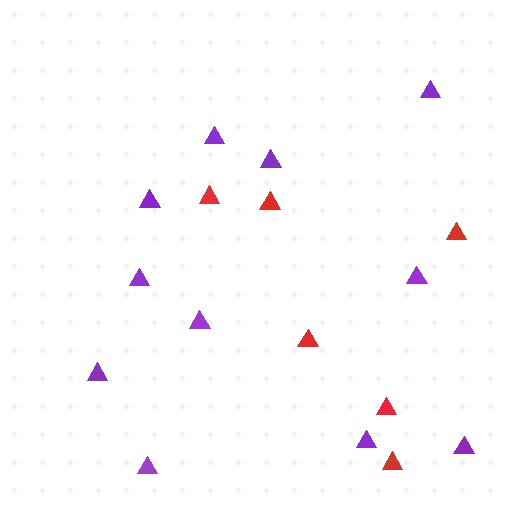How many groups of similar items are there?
There are 2 groups: one group of red triangles (6) and one group of purple triangles (11).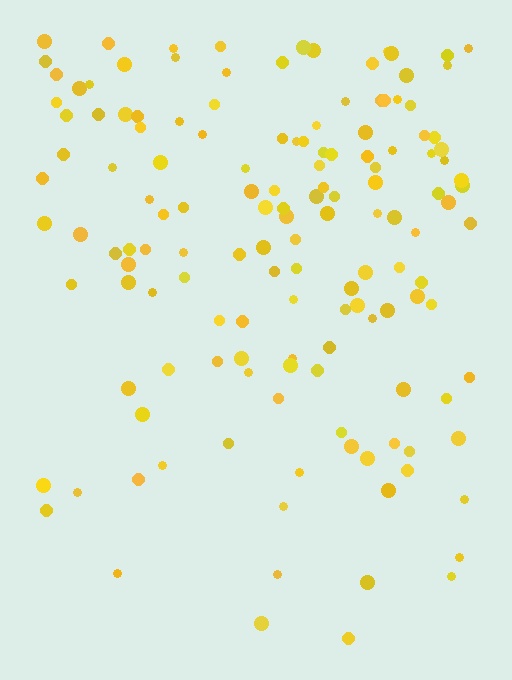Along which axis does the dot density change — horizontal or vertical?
Vertical.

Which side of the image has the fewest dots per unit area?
The bottom.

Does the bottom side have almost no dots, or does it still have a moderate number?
Still a moderate number, just noticeably fewer than the top.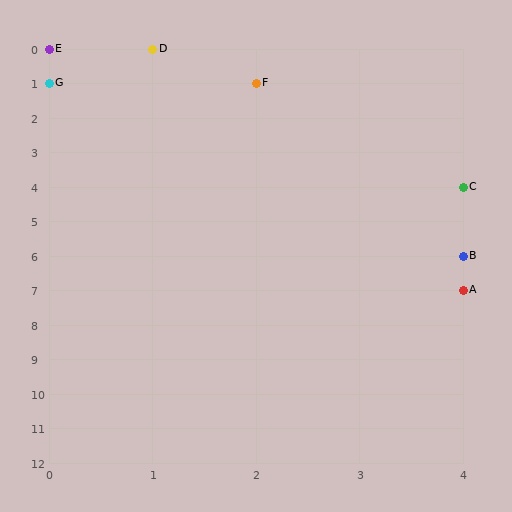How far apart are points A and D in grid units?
Points A and D are 3 columns and 7 rows apart (about 7.6 grid units diagonally).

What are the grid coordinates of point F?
Point F is at grid coordinates (2, 1).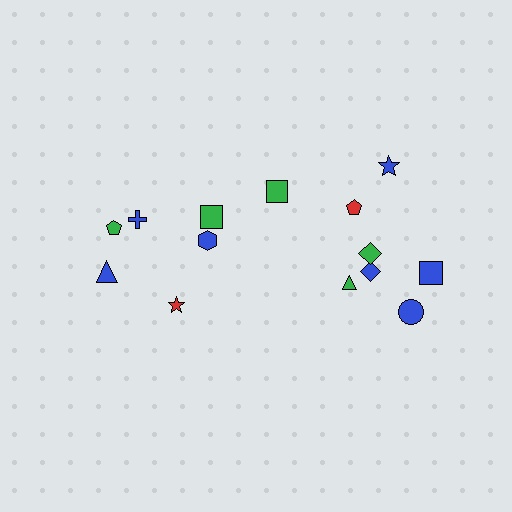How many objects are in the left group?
There are 6 objects.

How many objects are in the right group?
There are 8 objects.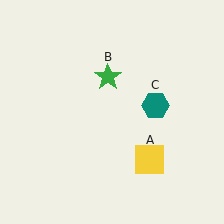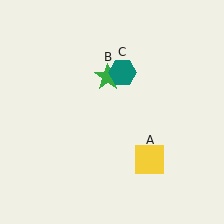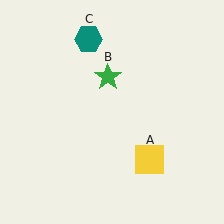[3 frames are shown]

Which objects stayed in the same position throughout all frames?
Yellow square (object A) and green star (object B) remained stationary.